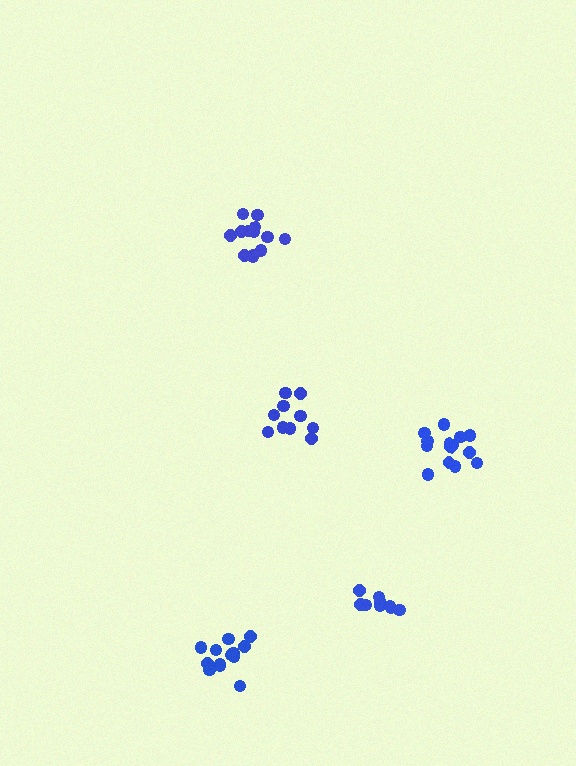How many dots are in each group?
Group 1: 9 dots, Group 2: 13 dots, Group 3: 13 dots, Group 4: 10 dots, Group 5: 14 dots (59 total).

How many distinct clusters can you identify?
There are 5 distinct clusters.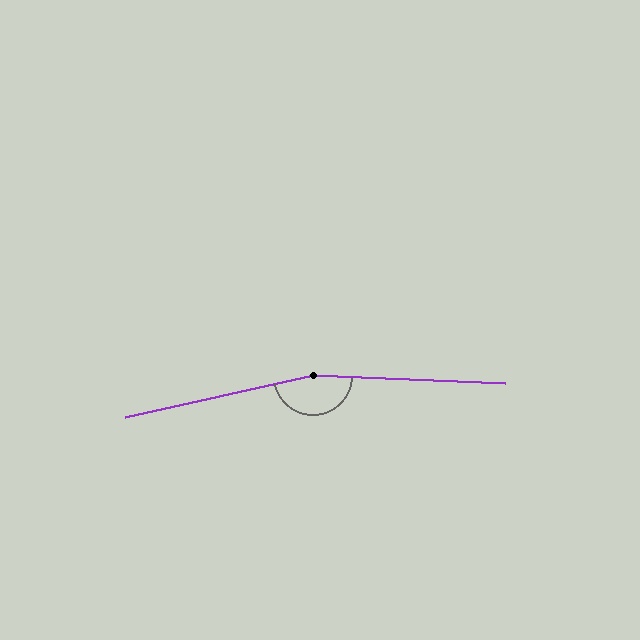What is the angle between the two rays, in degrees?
Approximately 165 degrees.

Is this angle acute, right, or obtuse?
It is obtuse.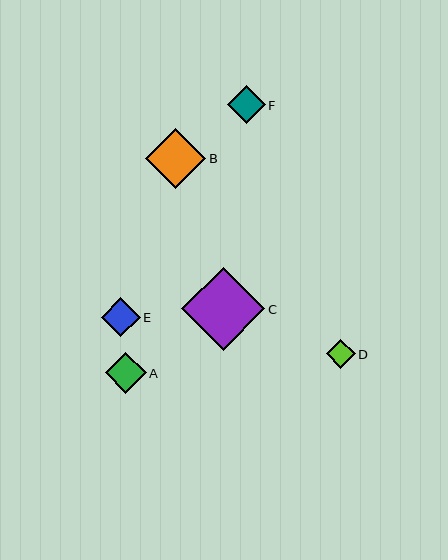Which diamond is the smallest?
Diamond D is the smallest with a size of approximately 29 pixels.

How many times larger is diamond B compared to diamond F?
Diamond B is approximately 1.6 times the size of diamond F.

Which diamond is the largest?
Diamond C is the largest with a size of approximately 83 pixels.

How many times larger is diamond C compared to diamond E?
Diamond C is approximately 2.2 times the size of diamond E.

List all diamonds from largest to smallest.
From largest to smallest: C, B, A, E, F, D.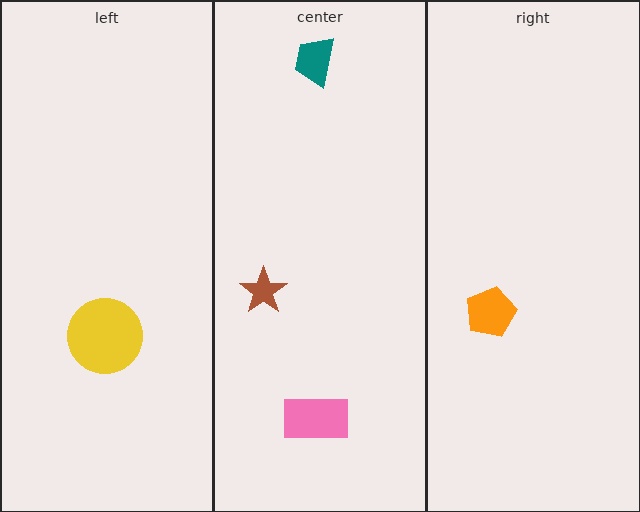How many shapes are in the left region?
1.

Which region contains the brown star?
The center region.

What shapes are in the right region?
The orange pentagon.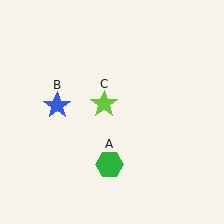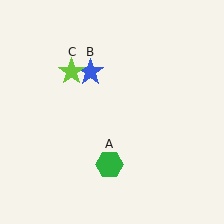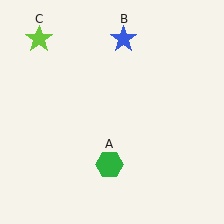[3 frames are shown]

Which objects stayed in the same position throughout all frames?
Green hexagon (object A) remained stationary.